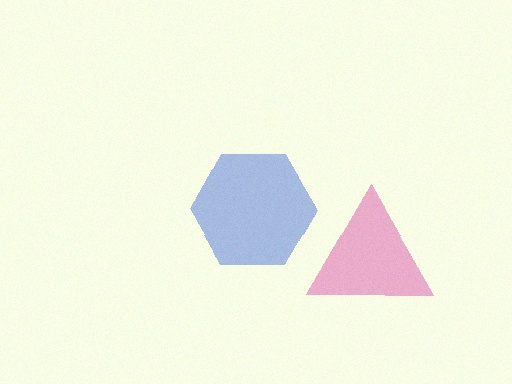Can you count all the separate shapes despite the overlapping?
Yes, there are 2 separate shapes.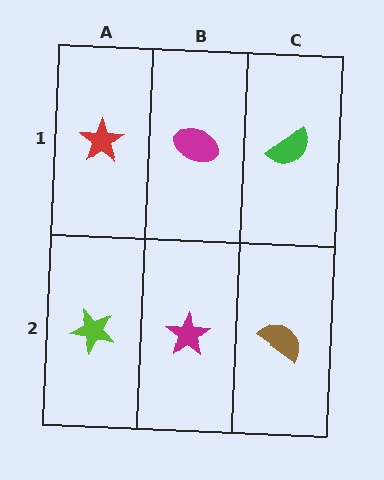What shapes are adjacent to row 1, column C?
A brown semicircle (row 2, column C), a magenta ellipse (row 1, column B).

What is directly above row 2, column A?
A red star.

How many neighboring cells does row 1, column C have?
2.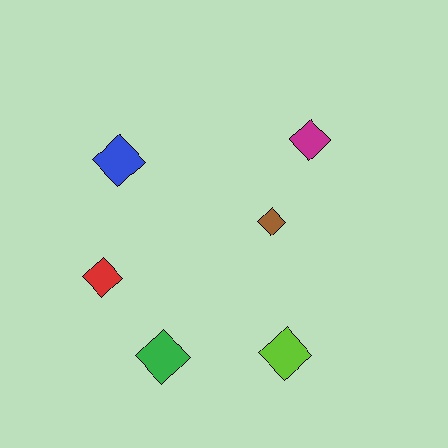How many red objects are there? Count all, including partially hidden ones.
There is 1 red object.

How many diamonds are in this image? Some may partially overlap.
There are 6 diamonds.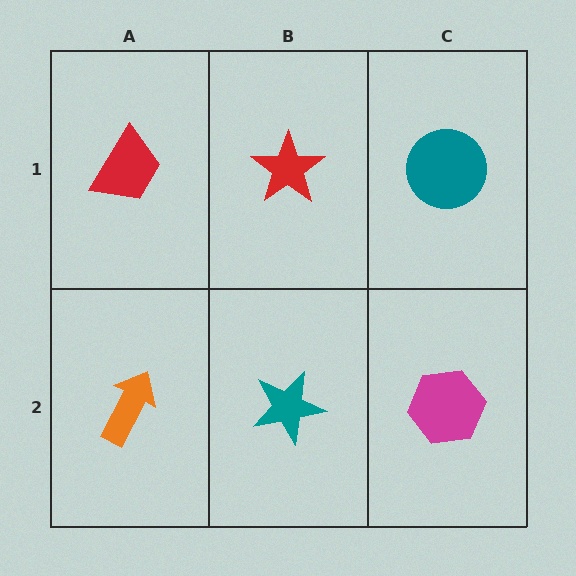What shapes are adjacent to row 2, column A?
A red trapezoid (row 1, column A), a teal star (row 2, column B).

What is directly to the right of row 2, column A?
A teal star.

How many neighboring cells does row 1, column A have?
2.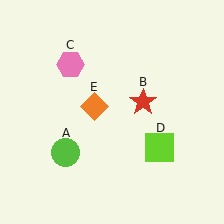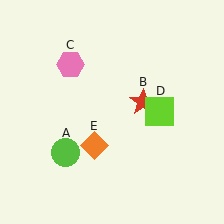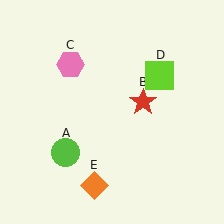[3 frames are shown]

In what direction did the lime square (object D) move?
The lime square (object D) moved up.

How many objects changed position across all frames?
2 objects changed position: lime square (object D), orange diamond (object E).